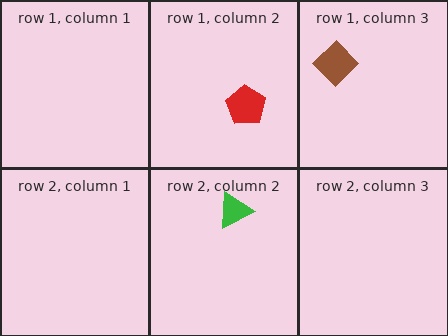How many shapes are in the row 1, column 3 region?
1.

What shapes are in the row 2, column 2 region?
The green triangle.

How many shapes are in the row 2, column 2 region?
1.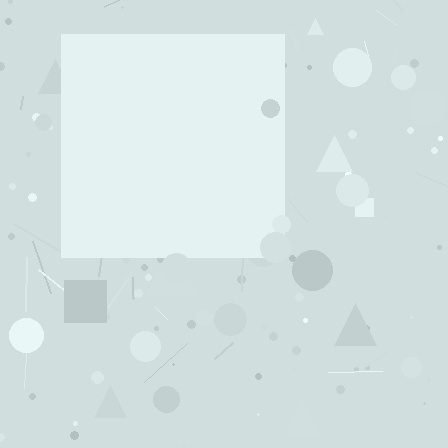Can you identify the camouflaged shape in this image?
The camouflaged shape is a square.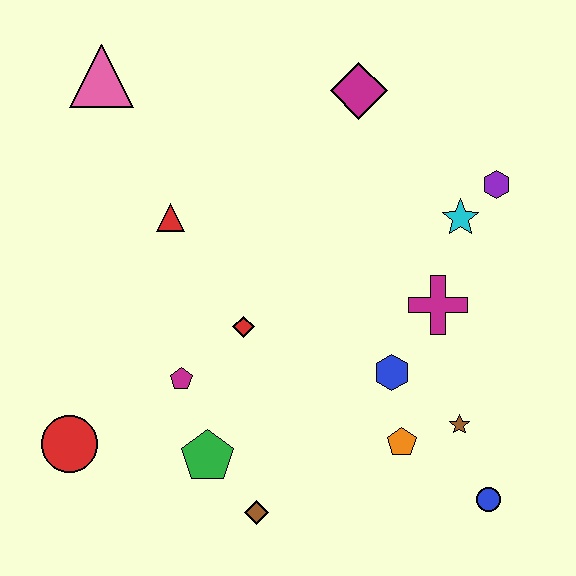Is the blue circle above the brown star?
No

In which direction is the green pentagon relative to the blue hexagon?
The green pentagon is to the left of the blue hexagon.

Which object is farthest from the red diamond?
The blue circle is farthest from the red diamond.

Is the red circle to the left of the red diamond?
Yes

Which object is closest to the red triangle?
The red diamond is closest to the red triangle.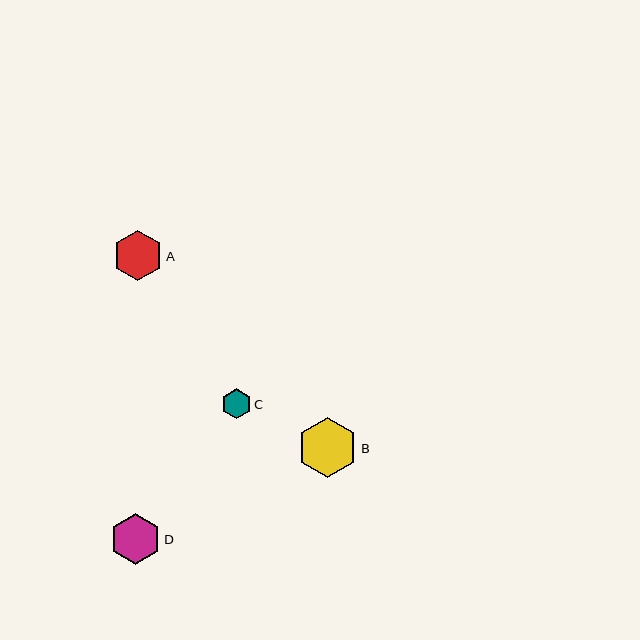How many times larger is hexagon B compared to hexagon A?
Hexagon B is approximately 1.2 times the size of hexagon A.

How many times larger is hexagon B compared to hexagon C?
Hexagon B is approximately 2.0 times the size of hexagon C.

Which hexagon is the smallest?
Hexagon C is the smallest with a size of approximately 30 pixels.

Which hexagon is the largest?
Hexagon B is the largest with a size of approximately 60 pixels.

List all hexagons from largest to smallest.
From largest to smallest: B, D, A, C.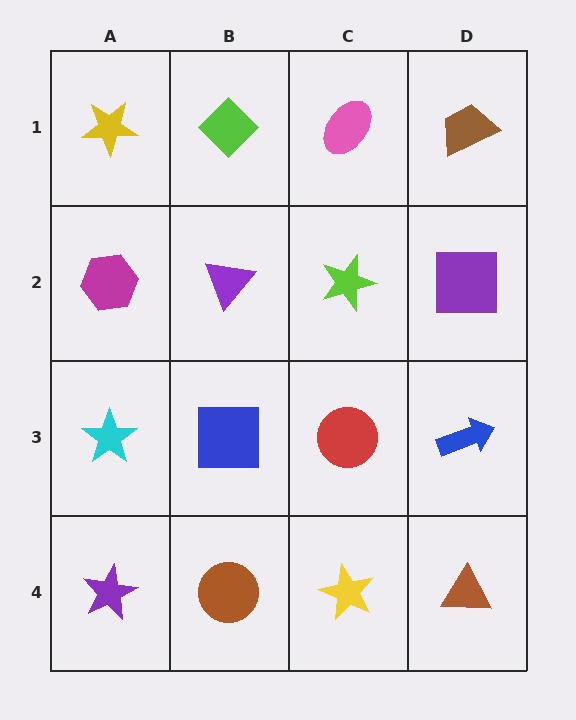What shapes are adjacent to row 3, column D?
A purple square (row 2, column D), a brown triangle (row 4, column D), a red circle (row 3, column C).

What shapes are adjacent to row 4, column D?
A blue arrow (row 3, column D), a yellow star (row 4, column C).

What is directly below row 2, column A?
A cyan star.